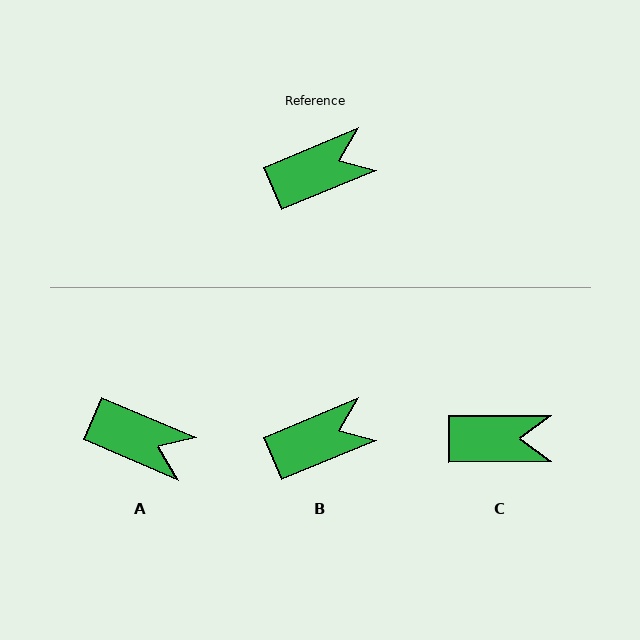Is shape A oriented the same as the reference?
No, it is off by about 46 degrees.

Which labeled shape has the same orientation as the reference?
B.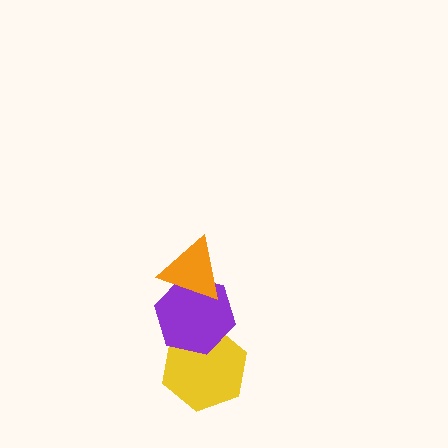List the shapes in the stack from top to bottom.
From top to bottom: the orange triangle, the purple hexagon, the yellow hexagon.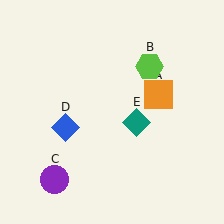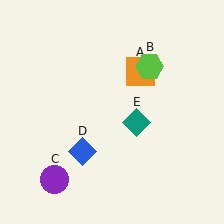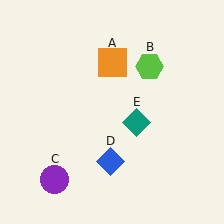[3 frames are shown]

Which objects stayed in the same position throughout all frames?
Lime hexagon (object B) and purple circle (object C) and teal diamond (object E) remained stationary.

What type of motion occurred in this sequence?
The orange square (object A), blue diamond (object D) rotated counterclockwise around the center of the scene.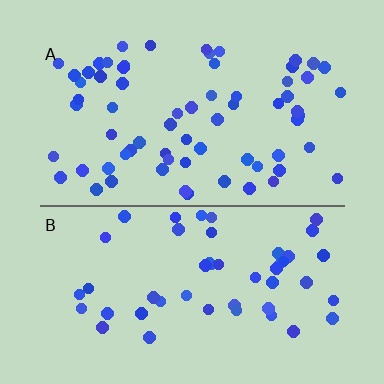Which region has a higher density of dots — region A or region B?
A (the top).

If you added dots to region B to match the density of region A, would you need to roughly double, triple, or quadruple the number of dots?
Approximately double.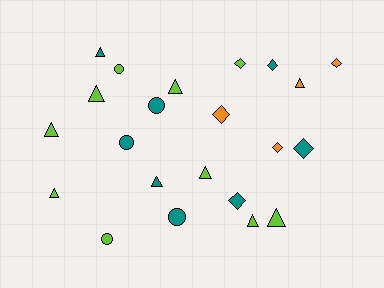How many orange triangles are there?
There is 1 orange triangle.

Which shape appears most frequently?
Triangle, with 10 objects.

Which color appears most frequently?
Lime, with 10 objects.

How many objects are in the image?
There are 22 objects.